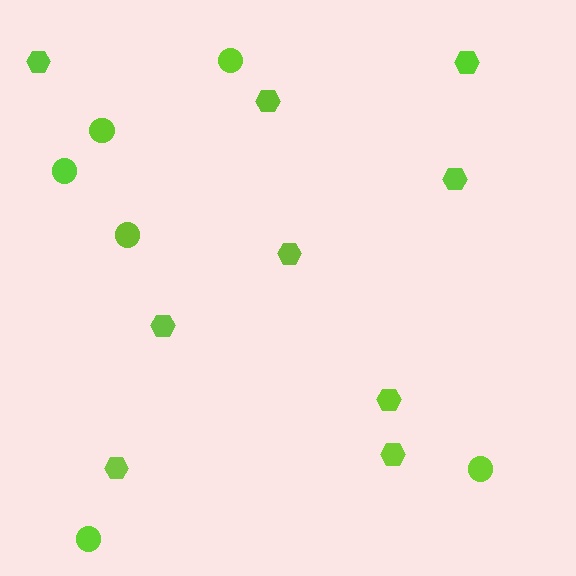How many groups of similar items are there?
There are 2 groups: one group of circles (6) and one group of hexagons (9).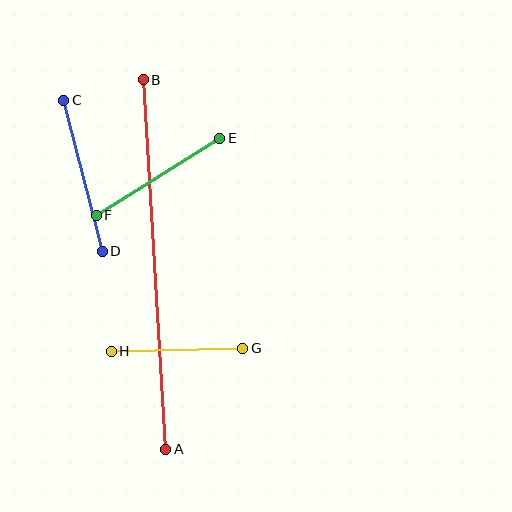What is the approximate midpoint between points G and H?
The midpoint is at approximately (177, 350) pixels.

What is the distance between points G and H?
The distance is approximately 131 pixels.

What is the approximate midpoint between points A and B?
The midpoint is at approximately (154, 264) pixels.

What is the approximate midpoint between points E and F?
The midpoint is at approximately (158, 177) pixels.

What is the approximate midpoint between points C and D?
The midpoint is at approximately (83, 176) pixels.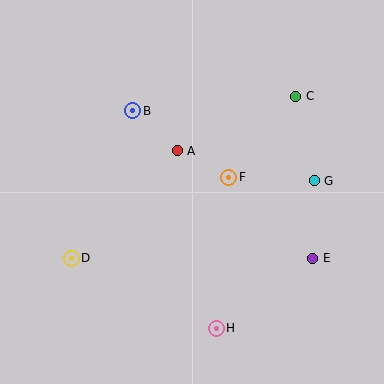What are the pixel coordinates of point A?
Point A is at (177, 151).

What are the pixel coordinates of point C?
Point C is at (296, 96).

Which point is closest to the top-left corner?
Point B is closest to the top-left corner.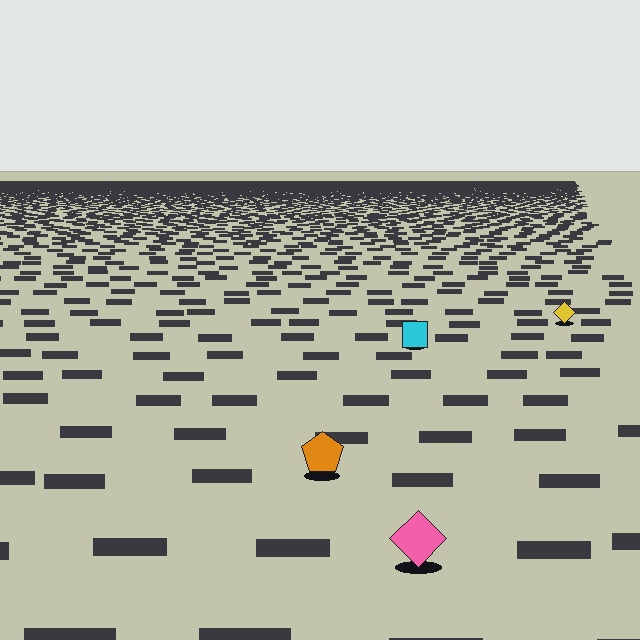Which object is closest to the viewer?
The pink diamond is closest. The texture marks near it are larger and more spread out.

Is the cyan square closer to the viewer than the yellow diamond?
Yes. The cyan square is closer — you can tell from the texture gradient: the ground texture is coarser near it.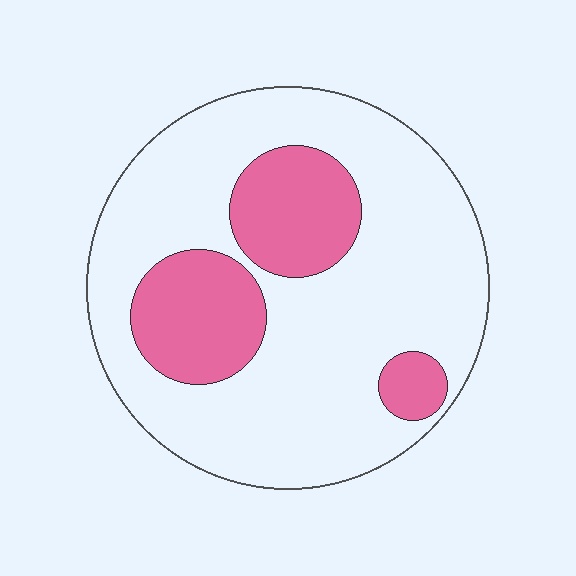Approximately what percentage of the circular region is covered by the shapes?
Approximately 25%.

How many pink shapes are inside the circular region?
3.